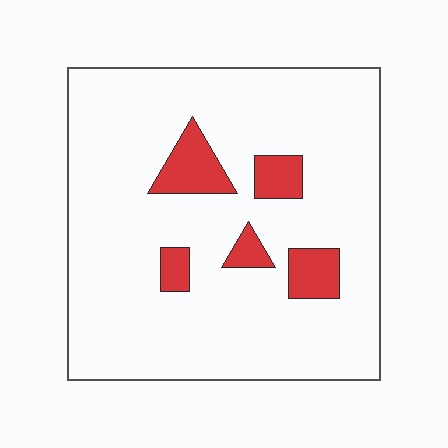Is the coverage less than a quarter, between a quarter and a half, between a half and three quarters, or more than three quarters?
Less than a quarter.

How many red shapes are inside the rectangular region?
5.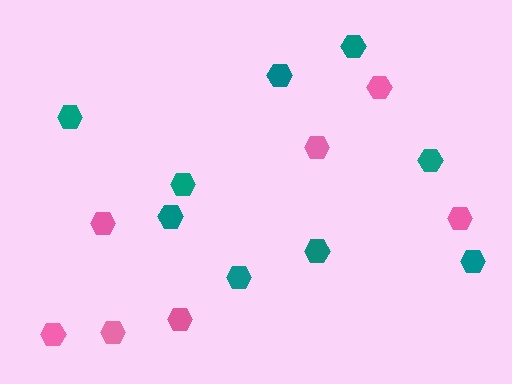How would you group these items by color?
There are 2 groups: one group of teal hexagons (9) and one group of pink hexagons (7).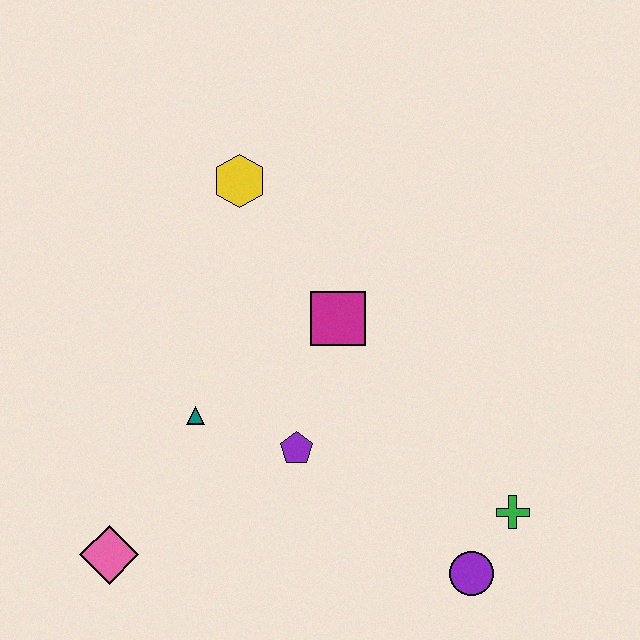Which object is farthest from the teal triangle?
The green cross is farthest from the teal triangle.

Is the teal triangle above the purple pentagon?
Yes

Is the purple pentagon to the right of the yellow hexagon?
Yes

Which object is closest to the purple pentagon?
The teal triangle is closest to the purple pentagon.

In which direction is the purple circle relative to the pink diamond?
The purple circle is to the right of the pink diamond.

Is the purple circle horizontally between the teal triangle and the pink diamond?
No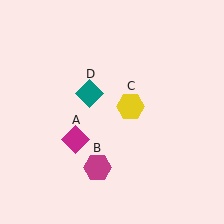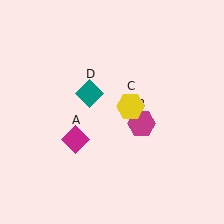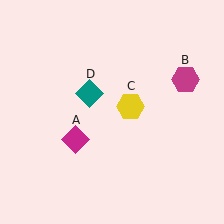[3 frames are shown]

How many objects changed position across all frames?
1 object changed position: magenta hexagon (object B).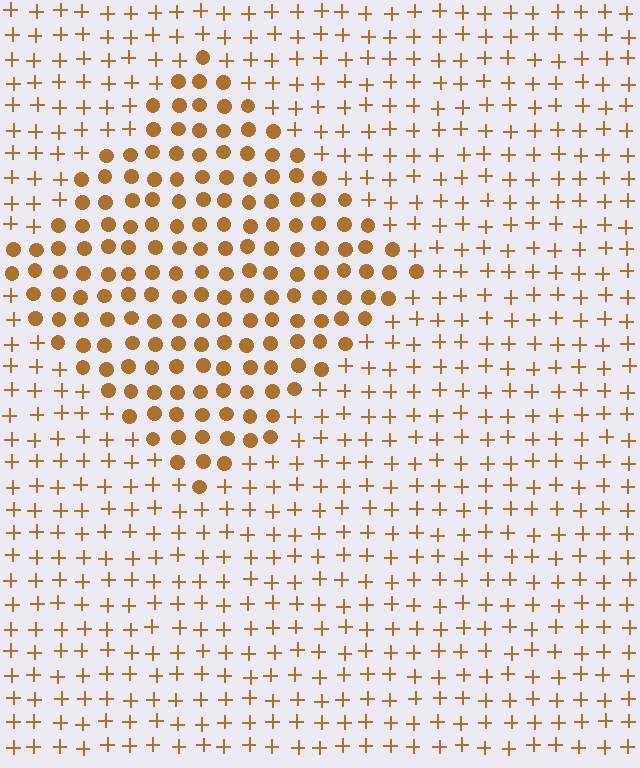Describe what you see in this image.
The image is filled with small brown elements arranged in a uniform grid. A diamond-shaped region contains circles, while the surrounding area contains plus signs. The boundary is defined purely by the change in element shape.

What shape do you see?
I see a diamond.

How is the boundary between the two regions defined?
The boundary is defined by a change in element shape: circles inside vs. plus signs outside. All elements share the same color and spacing.